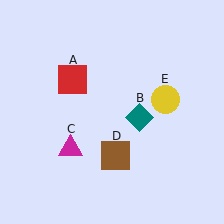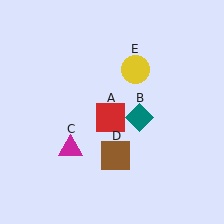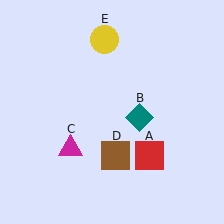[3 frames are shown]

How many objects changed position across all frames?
2 objects changed position: red square (object A), yellow circle (object E).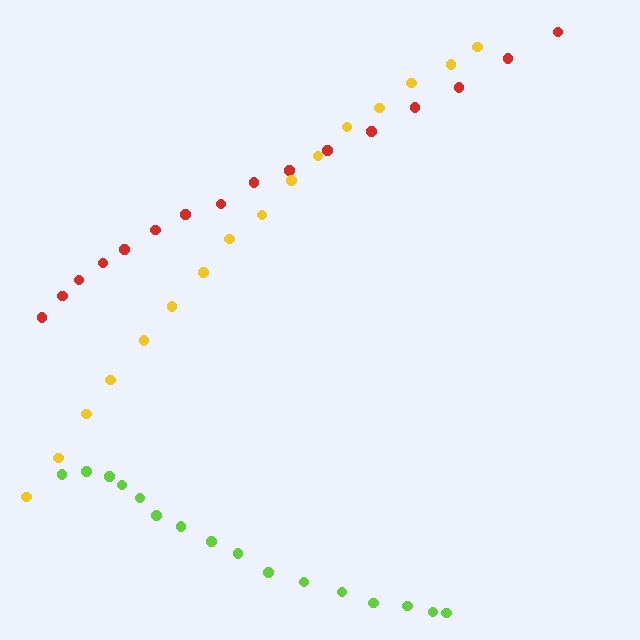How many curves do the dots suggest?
There are 3 distinct paths.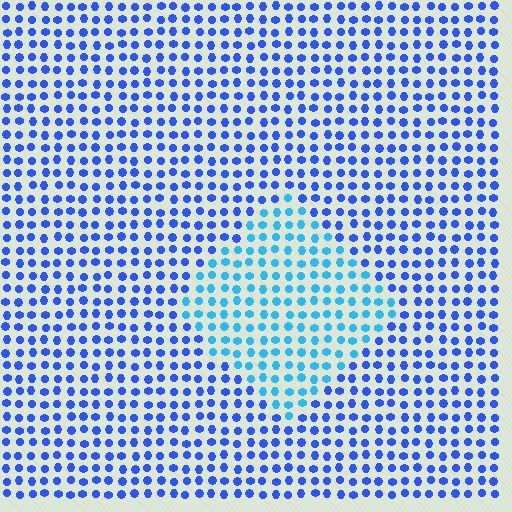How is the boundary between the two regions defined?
The boundary is defined purely by a slight shift in hue (about 32 degrees). Spacing, size, and orientation are identical on both sides.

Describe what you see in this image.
The image is filled with small blue elements in a uniform arrangement. A diamond-shaped region is visible where the elements are tinted to a slightly different hue, forming a subtle color boundary.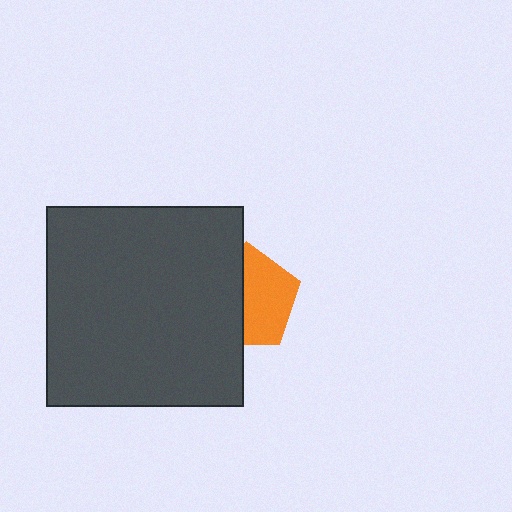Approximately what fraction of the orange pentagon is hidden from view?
Roughly 47% of the orange pentagon is hidden behind the dark gray rectangle.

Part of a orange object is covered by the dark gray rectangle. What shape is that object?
It is a pentagon.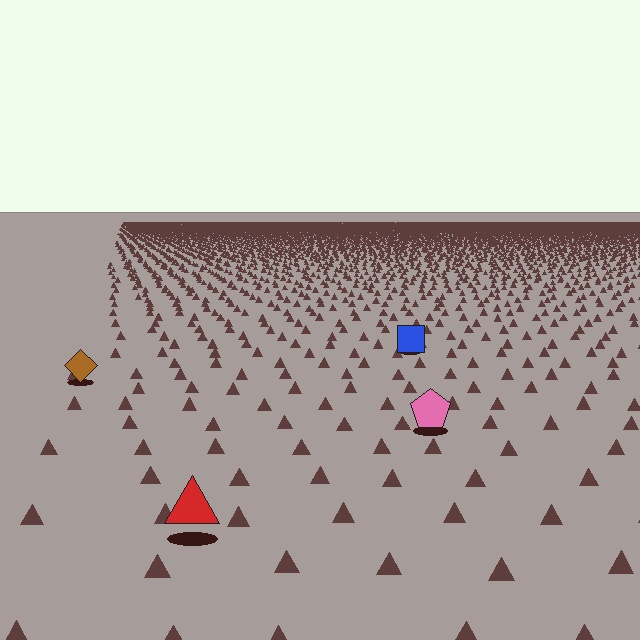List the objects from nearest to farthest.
From nearest to farthest: the red triangle, the pink pentagon, the brown diamond, the blue square.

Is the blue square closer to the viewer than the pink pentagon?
No. The pink pentagon is closer — you can tell from the texture gradient: the ground texture is coarser near it.